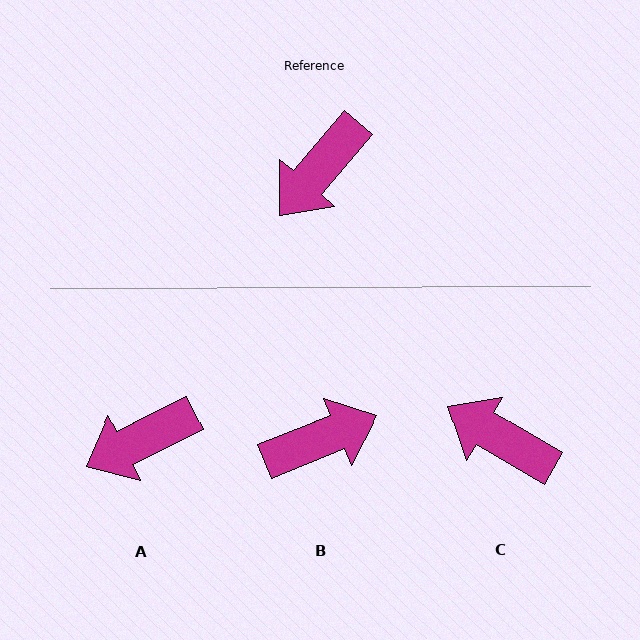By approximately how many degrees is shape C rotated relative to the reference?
Approximately 80 degrees clockwise.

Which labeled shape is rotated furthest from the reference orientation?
B, about 152 degrees away.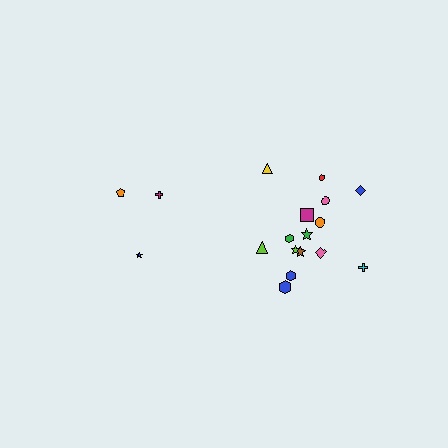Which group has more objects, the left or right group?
The right group.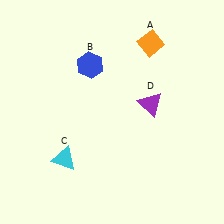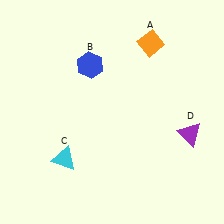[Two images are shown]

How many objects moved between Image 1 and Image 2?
1 object moved between the two images.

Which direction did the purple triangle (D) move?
The purple triangle (D) moved right.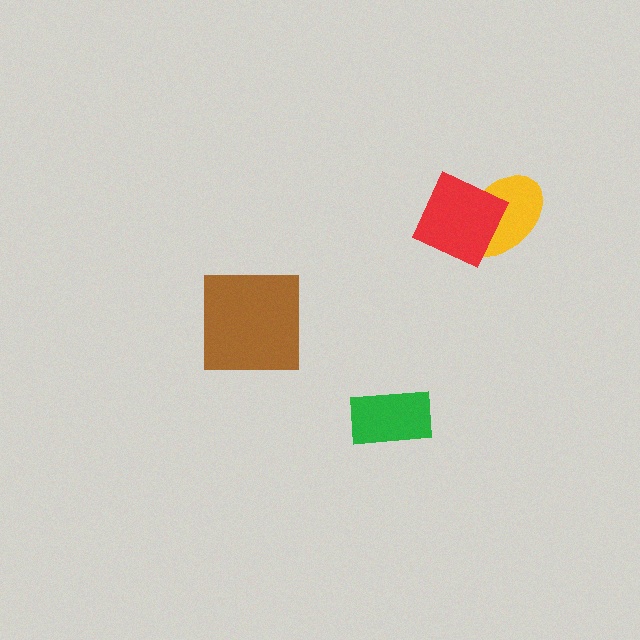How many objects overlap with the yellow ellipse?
1 object overlaps with the yellow ellipse.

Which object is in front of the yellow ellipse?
The red square is in front of the yellow ellipse.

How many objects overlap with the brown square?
0 objects overlap with the brown square.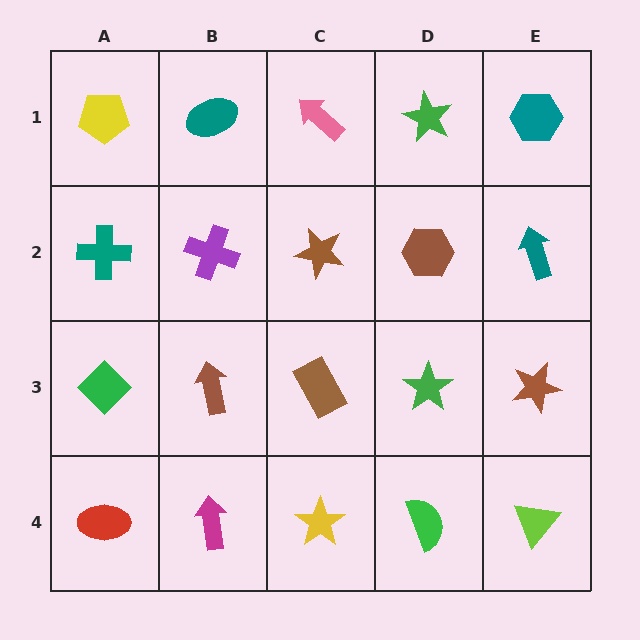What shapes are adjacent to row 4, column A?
A green diamond (row 3, column A), a magenta arrow (row 4, column B).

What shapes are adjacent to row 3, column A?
A teal cross (row 2, column A), a red ellipse (row 4, column A), a brown arrow (row 3, column B).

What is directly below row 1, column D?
A brown hexagon.